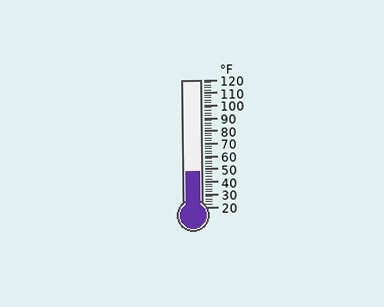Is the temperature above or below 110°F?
The temperature is below 110°F.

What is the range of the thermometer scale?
The thermometer scale ranges from 20°F to 120°F.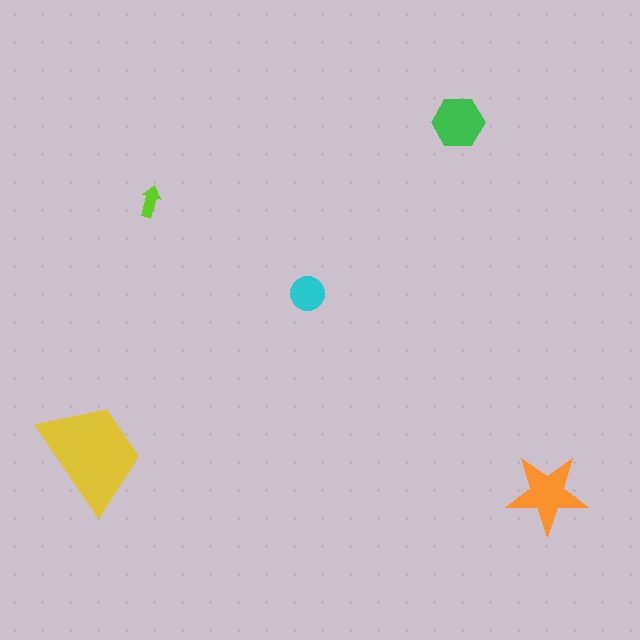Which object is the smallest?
The lime arrow.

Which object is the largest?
The yellow trapezoid.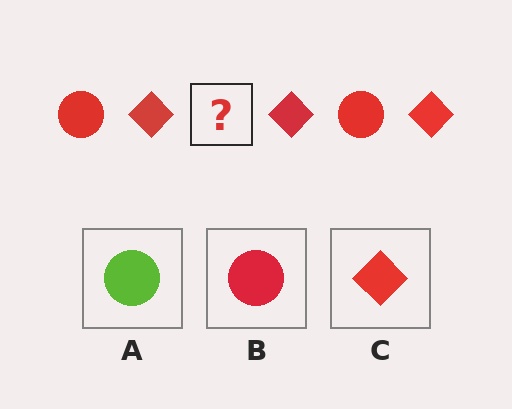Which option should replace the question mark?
Option B.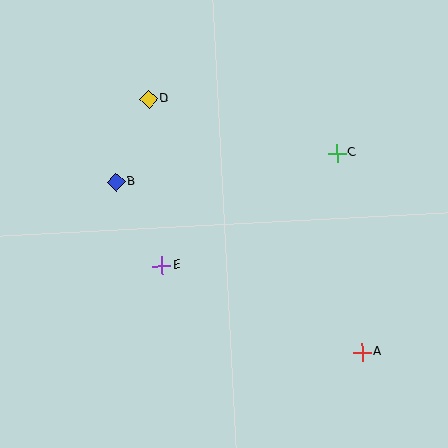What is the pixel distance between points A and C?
The distance between A and C is 201 pixels.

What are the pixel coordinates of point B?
Point B is at (116, 182).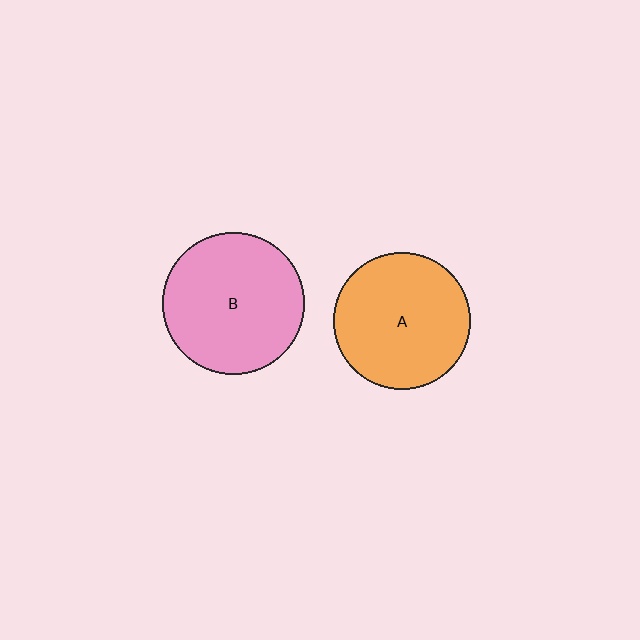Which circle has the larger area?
Circle B (pink).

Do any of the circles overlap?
No, none of the circles overlap.